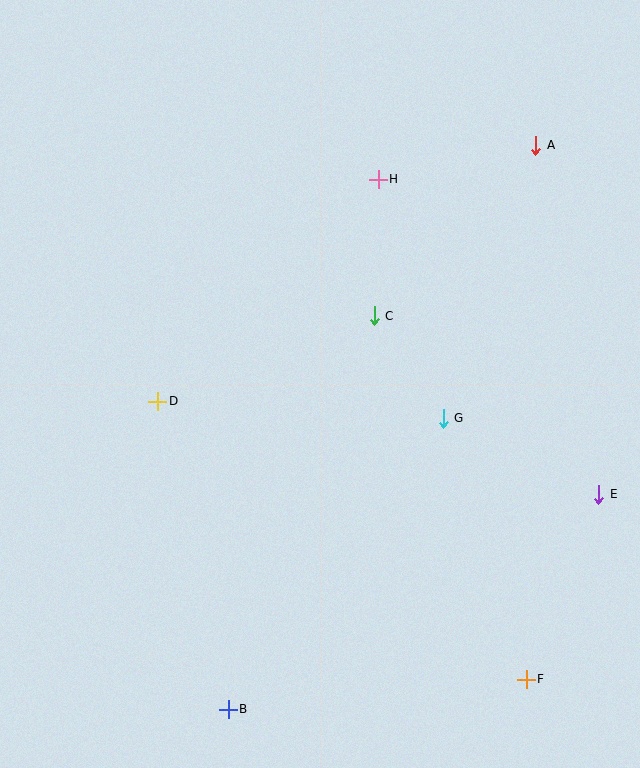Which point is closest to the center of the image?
Point C at (374, 316) is closest to the center.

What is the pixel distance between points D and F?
The distance between D and F is 462 pixels.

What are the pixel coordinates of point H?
Point H is at (378, 179).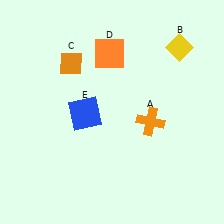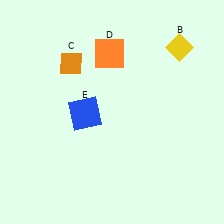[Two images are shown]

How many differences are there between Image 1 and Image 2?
There is 1 difference between the two images.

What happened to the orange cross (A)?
The orange cross (A) was removed in Image 2. It was in the bottom-right area of Image 1.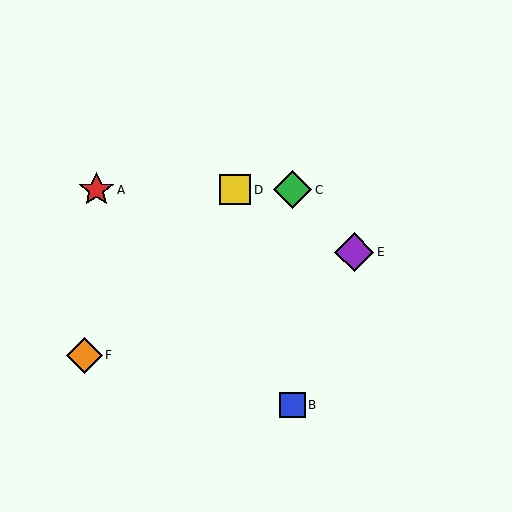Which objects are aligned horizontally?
Objects A, C, D are aligned horizontally.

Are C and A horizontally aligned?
Yes, both are at y≈190.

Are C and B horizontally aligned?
No, C is at y≈190 and B is at y≈405.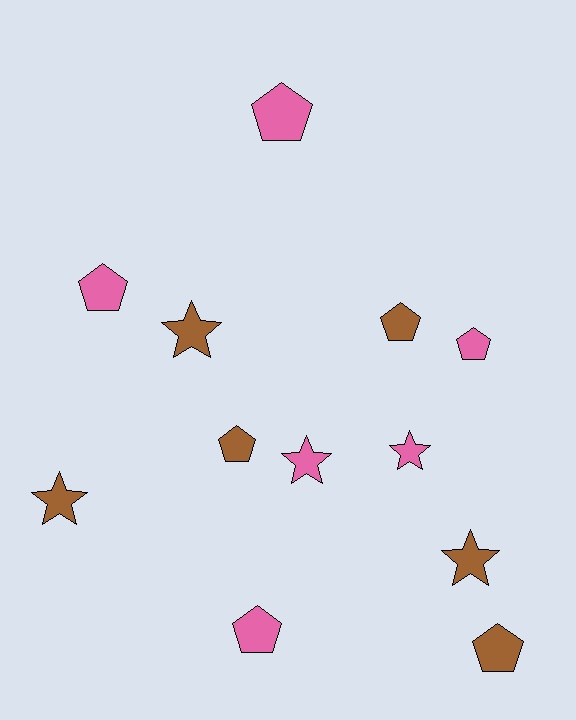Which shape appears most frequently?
Pentagon, with 7 objects.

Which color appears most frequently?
Pink, with 6 objects.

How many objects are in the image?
There are 12 objects.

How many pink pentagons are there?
There are 4 pink pentagons.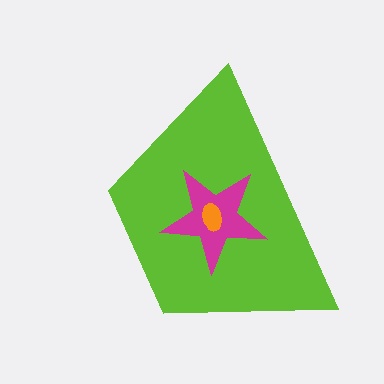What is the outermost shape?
The lime trapezoid.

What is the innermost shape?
The orange ellipse.